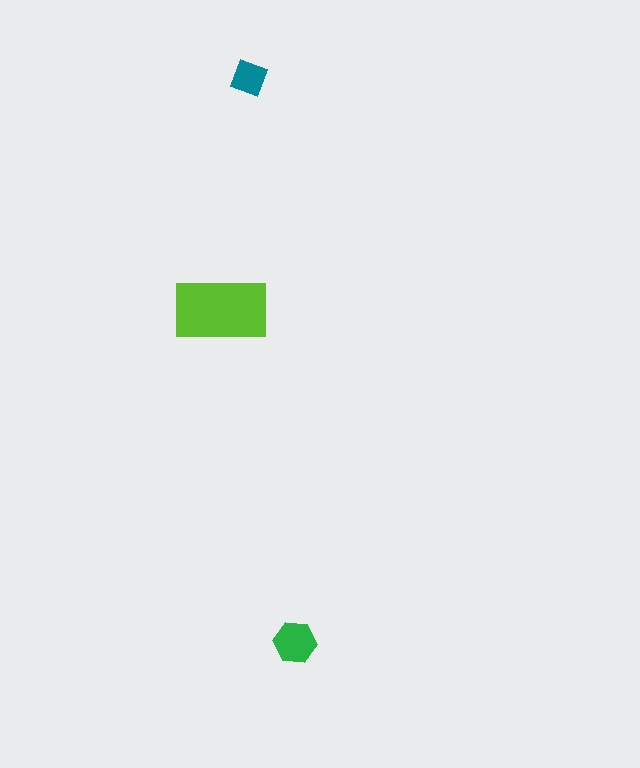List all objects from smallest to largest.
The teal diamond, the green hexagon, the lime rectangle.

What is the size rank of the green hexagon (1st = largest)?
2nd.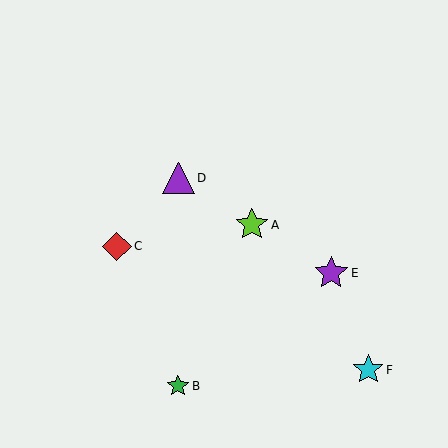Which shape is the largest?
The purple star (labeled E) is the largest.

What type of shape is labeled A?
Shape A is a lime star.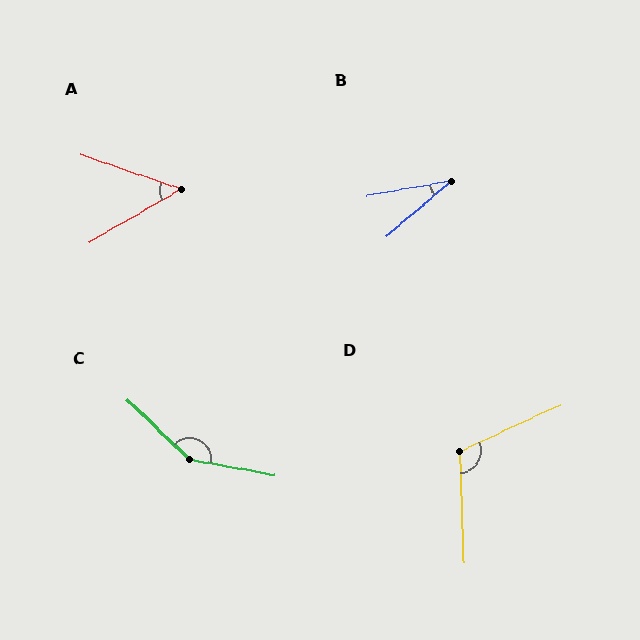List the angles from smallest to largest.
B (30°), A (49°), D (113°), C (147°).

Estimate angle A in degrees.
Approximately 49 degrees.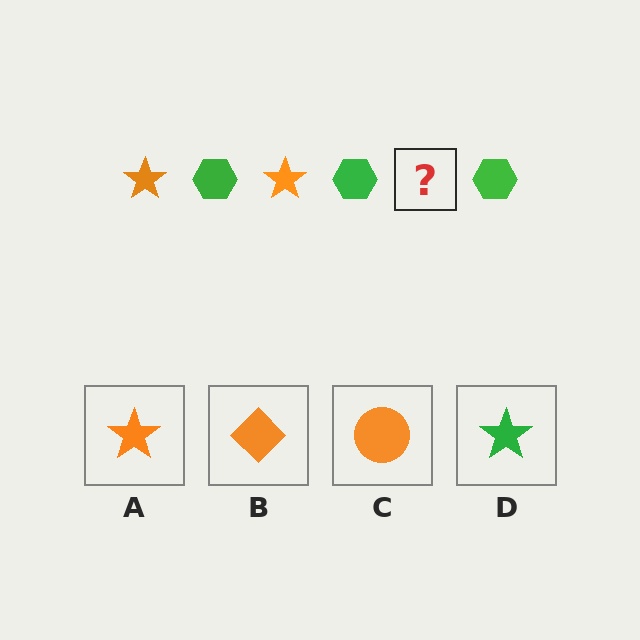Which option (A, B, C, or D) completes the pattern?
A.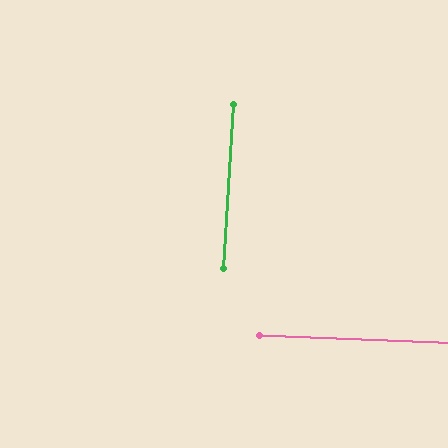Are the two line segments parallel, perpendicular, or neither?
Perpendicular — they meet at approximately 89°.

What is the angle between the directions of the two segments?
Approximately 89 degrees.